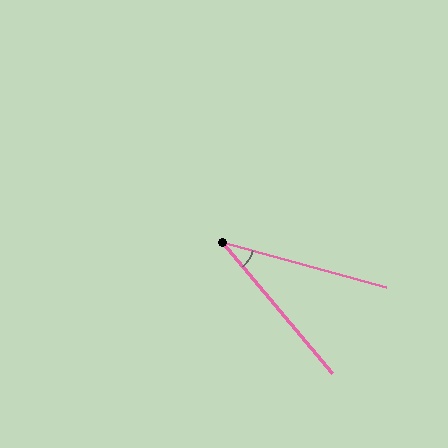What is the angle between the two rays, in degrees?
Approximately 35 degrees.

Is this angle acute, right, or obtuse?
It is acute.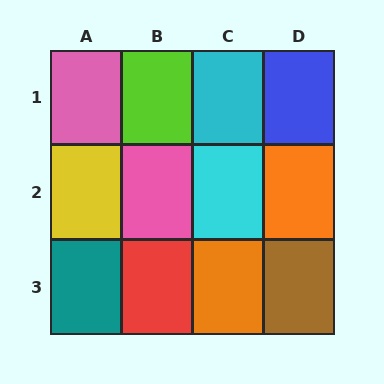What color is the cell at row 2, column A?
Yellow.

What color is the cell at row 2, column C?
Cyan.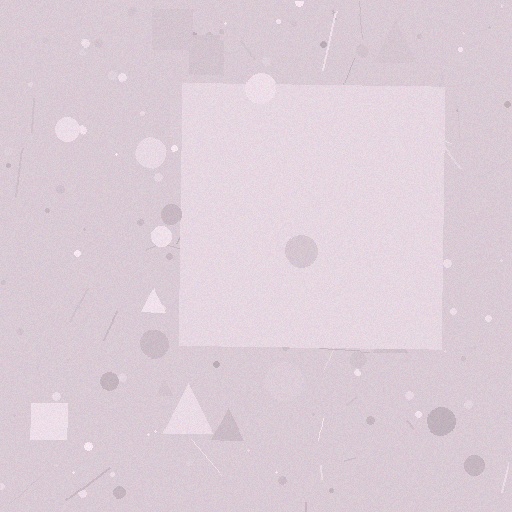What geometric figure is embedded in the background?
A square is embedded in the background.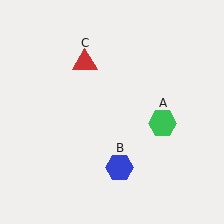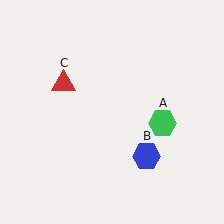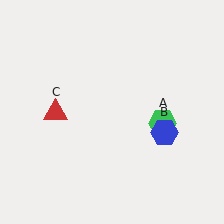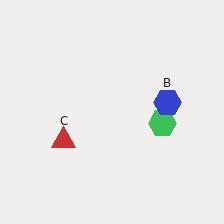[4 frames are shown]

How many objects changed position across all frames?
2 objects changed position: blue hexagon (object B), red triangle (object C).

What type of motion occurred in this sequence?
The blue hexagon (object B), red triangle (object C) rotated counterclockwise around the center of the scene.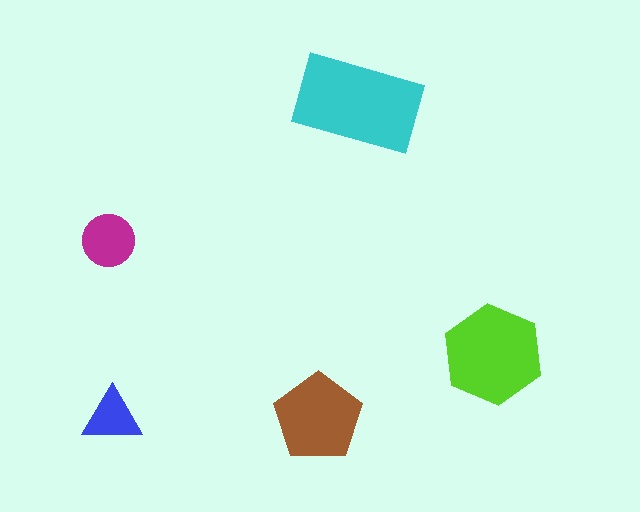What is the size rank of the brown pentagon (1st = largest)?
3rd.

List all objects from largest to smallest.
The cyan rectangle, the lime hexagon, the brown pentagon, the magenta circle, the blue triangle.